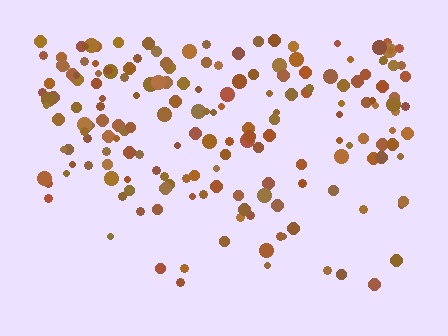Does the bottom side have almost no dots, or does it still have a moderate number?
Still a moderate number, just noticeably fewer than the top.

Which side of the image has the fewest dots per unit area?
The bottom.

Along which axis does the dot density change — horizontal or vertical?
Vertical.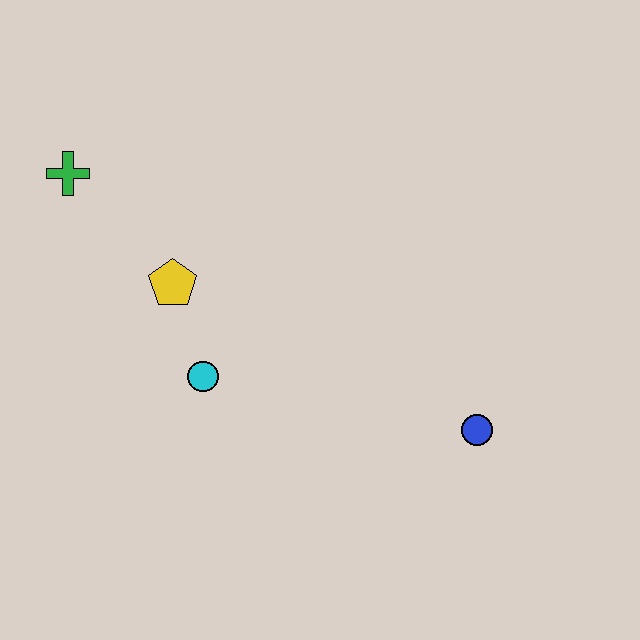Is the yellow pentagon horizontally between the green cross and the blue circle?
Yes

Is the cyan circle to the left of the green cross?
No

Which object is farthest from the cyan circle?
The blue circle is farthest from the cyan circle.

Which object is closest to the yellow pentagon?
The cyan circle is closest to the yellow pentagon.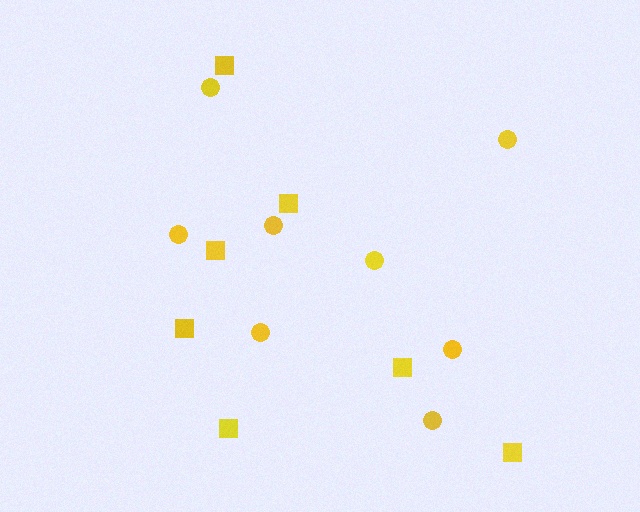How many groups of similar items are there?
There are 2 groups: one group of circles (8) and one group of squares (7).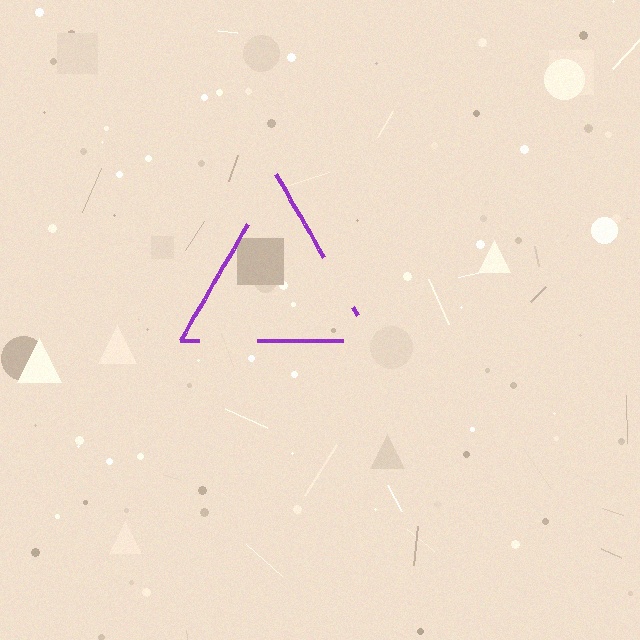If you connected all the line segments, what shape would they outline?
They would outline a triangle.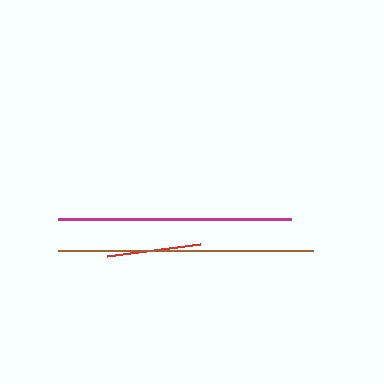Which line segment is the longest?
The brown line is the longest at approximately 254 pixels.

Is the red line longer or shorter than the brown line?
The brown line is longer than the red line.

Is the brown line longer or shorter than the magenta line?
The brown line is longer than the magenta line.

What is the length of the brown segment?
The brown segment is approximately 254 pixels long.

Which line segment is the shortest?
The red line is the shortest at approximately 94 pixels.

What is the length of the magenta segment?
The magenta segment is approximately 232 pixels long.